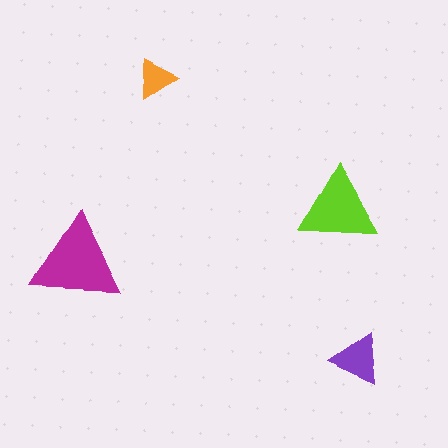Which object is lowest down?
The purple triangle is bottommost.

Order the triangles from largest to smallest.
the magenta one, the lime one, the purple one, the orange one.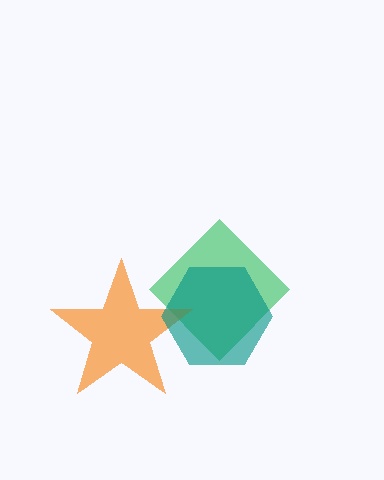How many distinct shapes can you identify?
There are 3 distinct shapes: a green diamond, an orange star, a teal hexagon.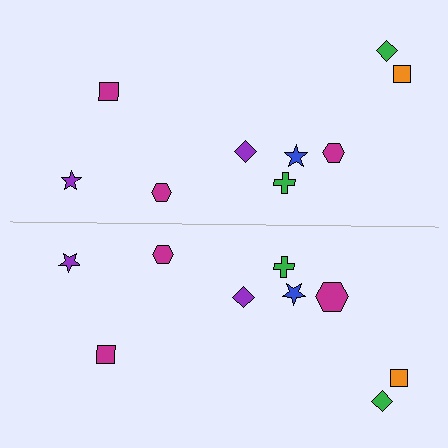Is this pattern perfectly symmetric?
No, the pattern is not perfectly symmetric. The magenta hexagon on the bottom side has a different size than its mirror counterpart.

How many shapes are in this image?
There are 18 shapes in this image.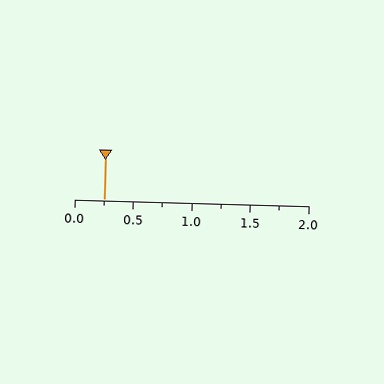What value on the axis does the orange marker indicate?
The marker indicates approximately 0.25.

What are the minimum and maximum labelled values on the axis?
The axis runs from 0.0 to 2.0.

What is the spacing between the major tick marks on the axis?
The major ticks are spaced 0.5 apart.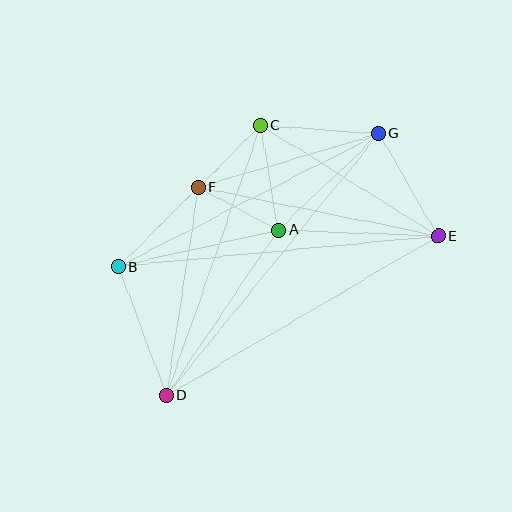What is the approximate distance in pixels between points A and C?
The distance between A and C is approximately 107 pixels.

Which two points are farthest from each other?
Points D and G are farthest from each other.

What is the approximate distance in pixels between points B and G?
The distance between B and G is approximately 292 pixels.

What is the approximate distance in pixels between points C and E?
The distance between C and E is approximately 210 pixels.